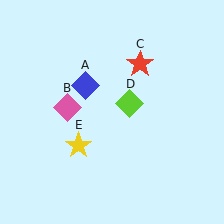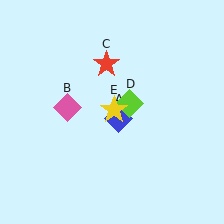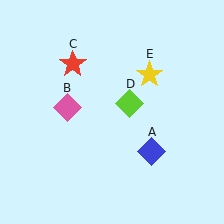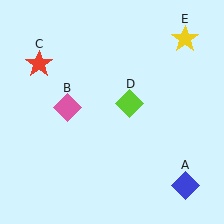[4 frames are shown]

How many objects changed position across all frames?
3 objects changed position: blue diamond (object A), red star (object C), yellow star (object E).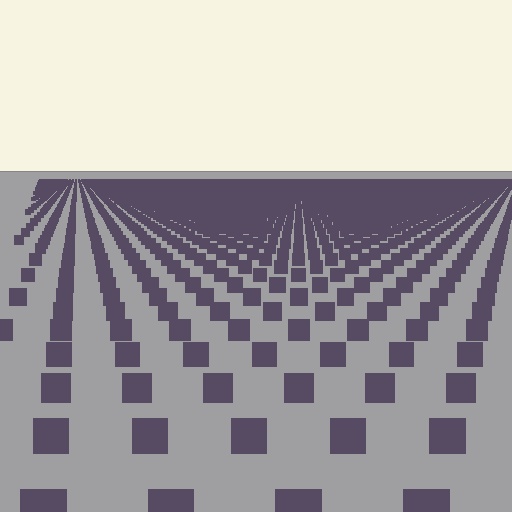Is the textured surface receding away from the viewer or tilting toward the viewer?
The surface is receding away from the viewer. Texture elements get smaller and denser toward the top.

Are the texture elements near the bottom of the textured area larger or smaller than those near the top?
Larger. Near the bottom, elements are closer to the viewer and appear at a bigger on-screen size.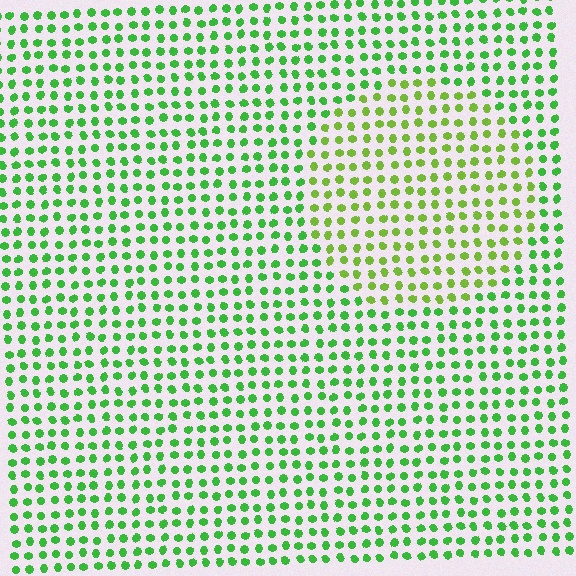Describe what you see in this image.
The image is filled with small green elements in a uniform arrangement. A circle-shaped region is visible where the elements are tinted to a slightly different hue, forming a subtle color boundary.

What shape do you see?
I see a circle.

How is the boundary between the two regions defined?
The boundary is defined purely by a slight shift in hue (about 29 degrees). Spacing, size, and orientation are identical on both sides.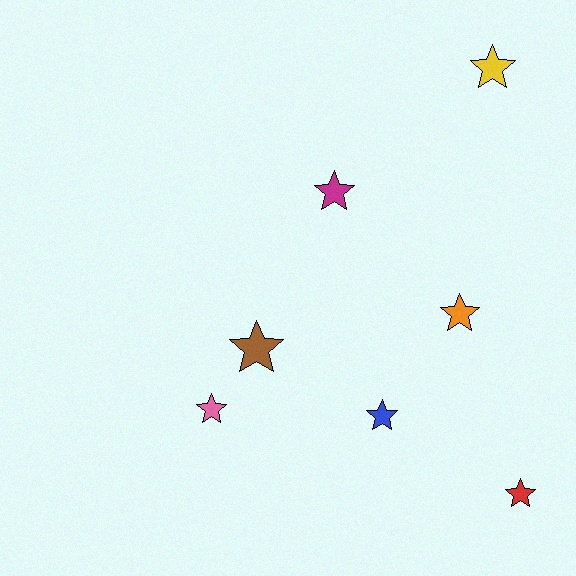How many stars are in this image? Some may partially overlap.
There are 7 stars.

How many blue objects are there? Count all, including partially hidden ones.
There is 1 blue object.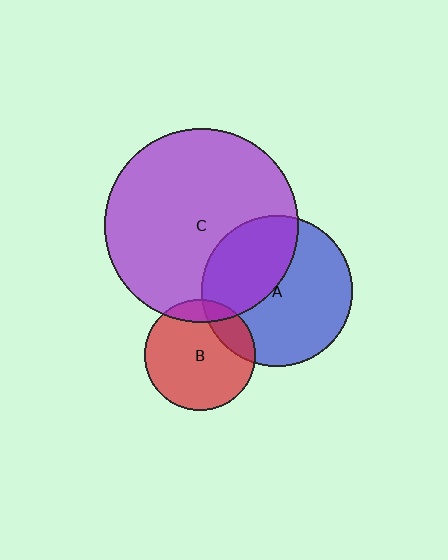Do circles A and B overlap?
Yes.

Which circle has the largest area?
Circle C (purple).